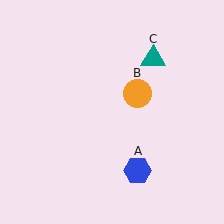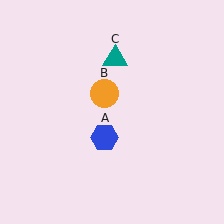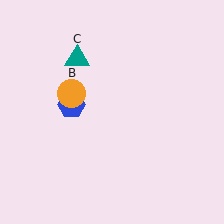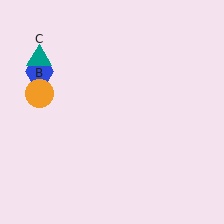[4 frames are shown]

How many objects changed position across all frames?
3 objects changed position: blue hexagon (object A), orange circle (object B), teal triangle (object C).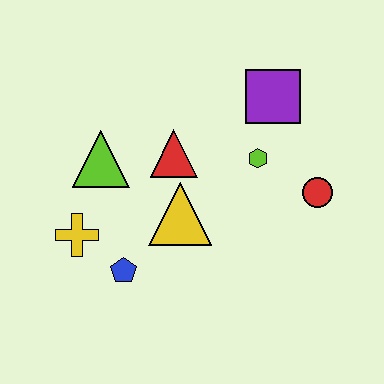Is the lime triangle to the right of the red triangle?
No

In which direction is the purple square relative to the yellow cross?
The purple square is to the right of the yellow cross.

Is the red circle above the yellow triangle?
Yes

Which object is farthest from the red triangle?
The red circle is farthest from the red triangle.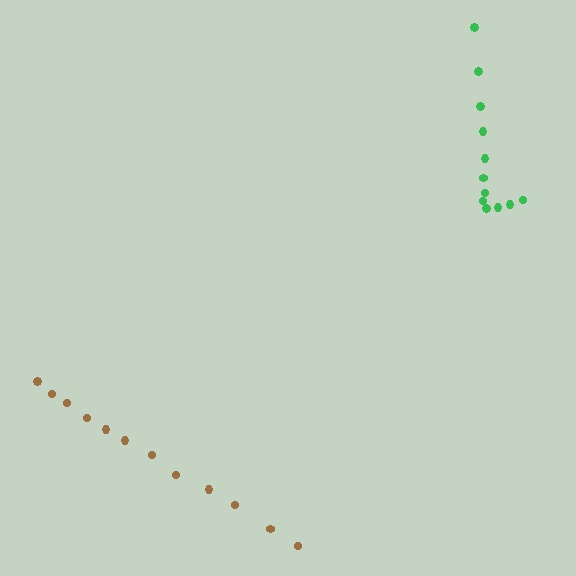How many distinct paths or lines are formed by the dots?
There are 2 distinct paths.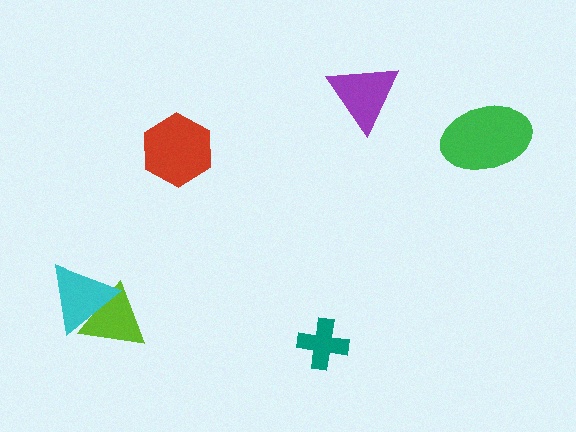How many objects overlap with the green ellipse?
0 objects overlap with the green ellipse.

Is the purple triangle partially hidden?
No, no other shape covers it.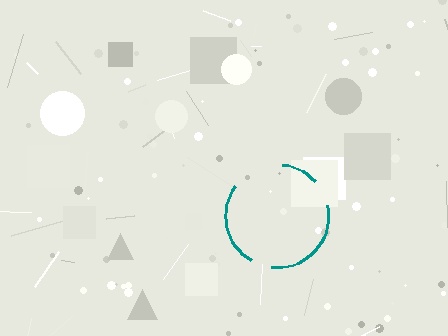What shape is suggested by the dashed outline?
The dashed outline suggests a circle.